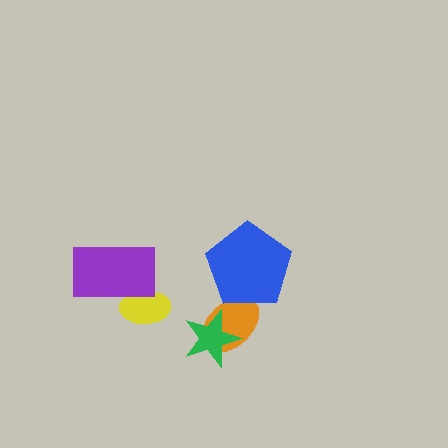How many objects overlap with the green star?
1 object overlaps with the green star.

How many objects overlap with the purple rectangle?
1 object overlaps with the purple rectangle.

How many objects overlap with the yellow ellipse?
1 object overlaps with the yellow ellipse.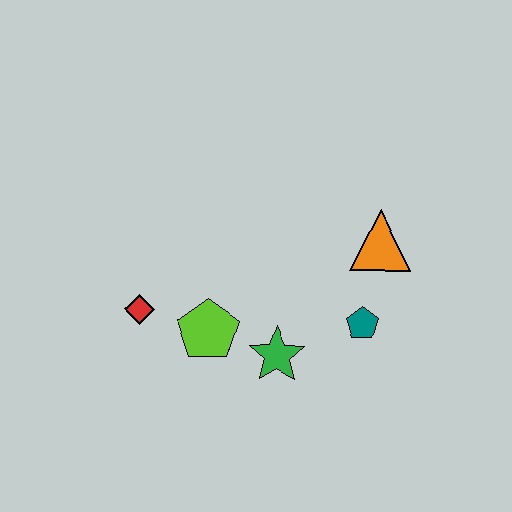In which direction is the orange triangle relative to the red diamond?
The orange triangle is to the right of the red diamond.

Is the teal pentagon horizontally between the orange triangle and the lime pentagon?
Yes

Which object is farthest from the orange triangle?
The red diamond is farthest from the orange triangle.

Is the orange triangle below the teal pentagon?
No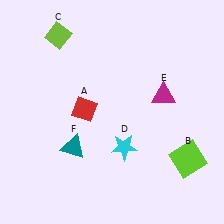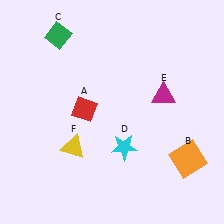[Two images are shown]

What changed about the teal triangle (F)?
In Image 1, F is teal. In Image 2, it changed to yellow.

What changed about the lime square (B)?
In Image 1, B is lime. In Image 2, it changed to orange.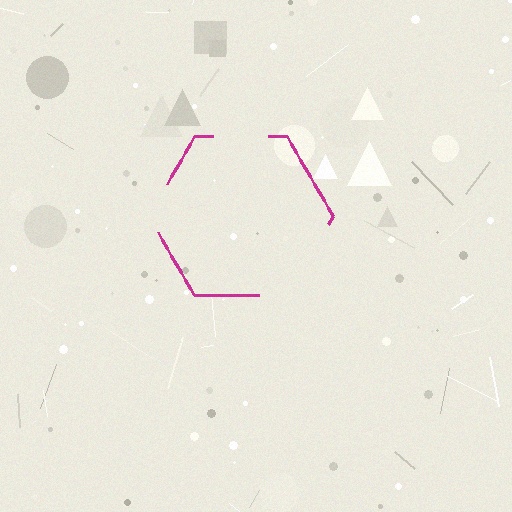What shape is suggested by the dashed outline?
The dashed outline suggests a hexagon.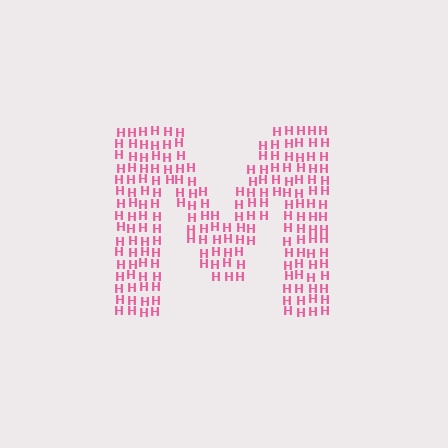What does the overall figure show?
The overall figure shows the letter M.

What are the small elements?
The small elements are letter H's.